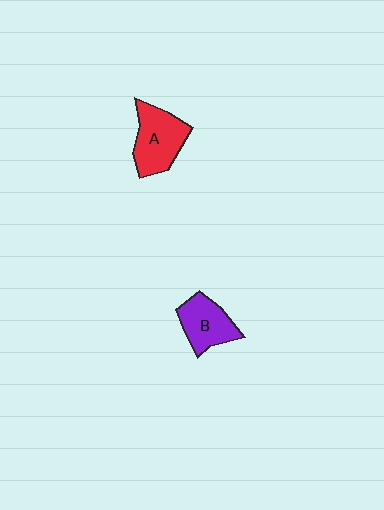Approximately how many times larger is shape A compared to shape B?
Approximately 1.2 times.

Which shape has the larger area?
Shape A (red).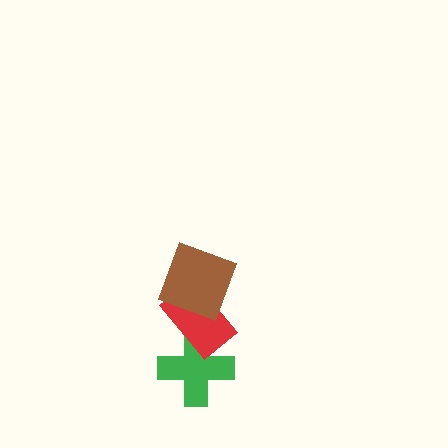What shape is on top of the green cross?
The red rectangle is on top of the green cross.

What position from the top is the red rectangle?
The red rectangle is 2nd from the top.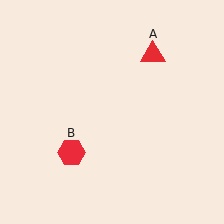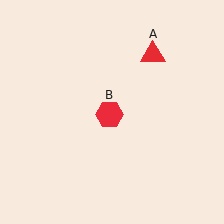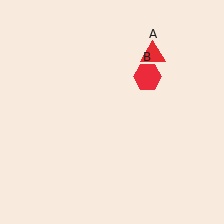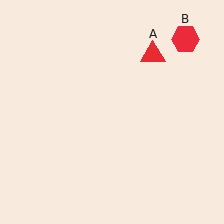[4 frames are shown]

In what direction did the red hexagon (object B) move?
The red hexagon (object B) moved up and to the right.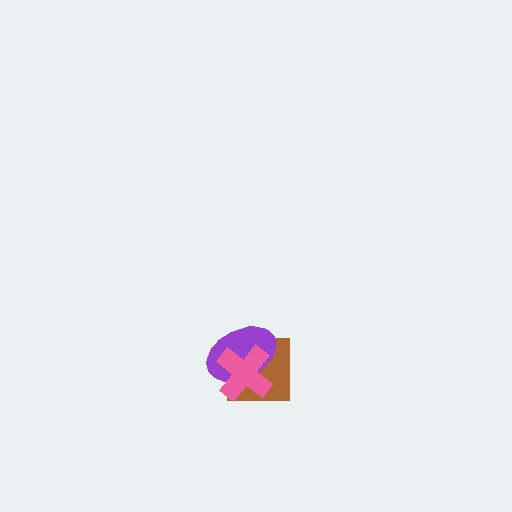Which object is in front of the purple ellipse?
The pink cross is in front of the purple ellipse.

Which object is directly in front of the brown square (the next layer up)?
The purple ellipse is directly in front of the brown square.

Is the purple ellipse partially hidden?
Yes, it is partially covered by another shape.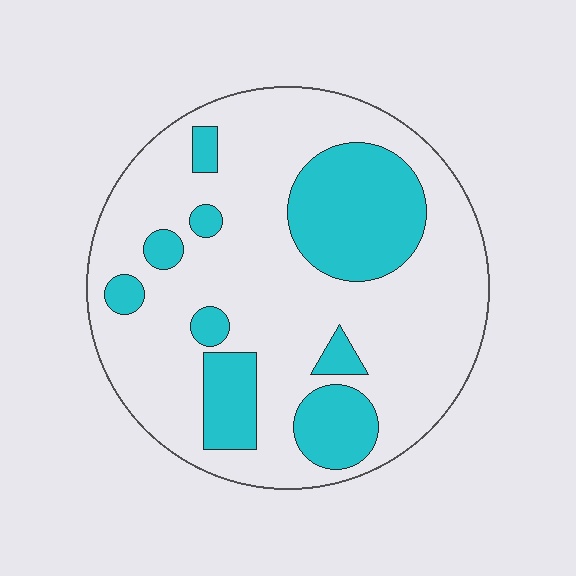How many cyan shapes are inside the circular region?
9.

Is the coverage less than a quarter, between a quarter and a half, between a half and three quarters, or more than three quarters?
Between a quarter and a half.